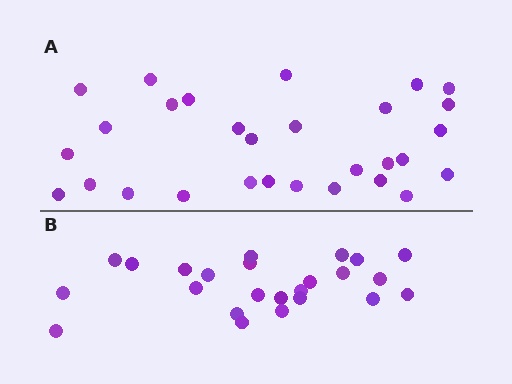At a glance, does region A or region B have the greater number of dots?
Region A (the top region) has more dots.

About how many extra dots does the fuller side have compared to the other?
Region A has about 5 more dots than region B.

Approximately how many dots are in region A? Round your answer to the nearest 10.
About 30 dots. (The exact count is 29, which rounds to 30.)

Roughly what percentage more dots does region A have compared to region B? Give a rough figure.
About 20% more.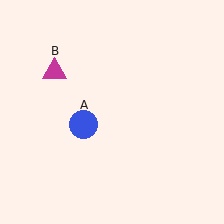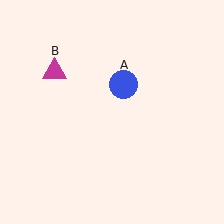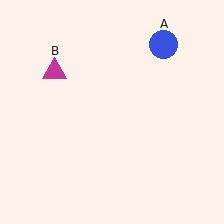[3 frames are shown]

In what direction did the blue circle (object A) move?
The blue circle (object A) moved up and to the right.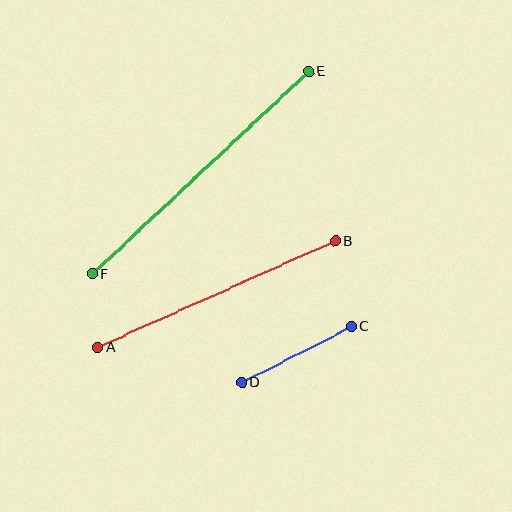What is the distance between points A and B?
The distance is approximately 260 pixels.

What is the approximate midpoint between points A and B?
The midpoint is at approximately (216, 294) pixels.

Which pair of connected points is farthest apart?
Points E and F are farthest apart.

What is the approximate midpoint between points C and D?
The midpoint is at approximately (297, 355) pixels.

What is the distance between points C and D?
The distance is approximately 124 pixels.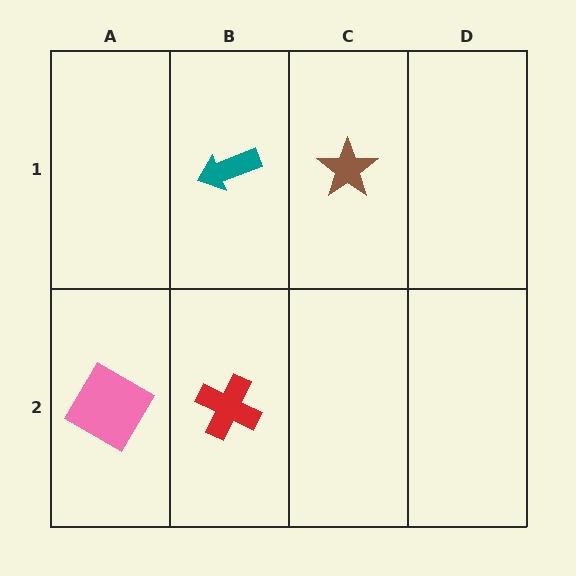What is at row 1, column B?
A teal arrow.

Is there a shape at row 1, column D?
No, that cell is empty.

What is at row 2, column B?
A red cross.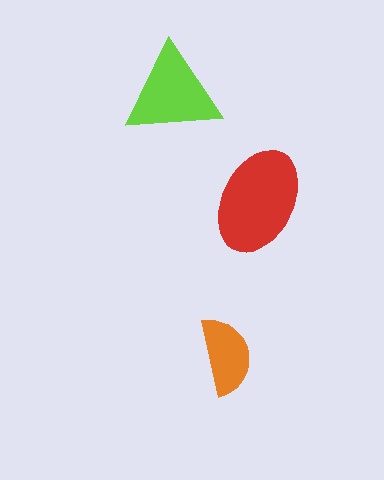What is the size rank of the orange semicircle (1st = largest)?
3rd.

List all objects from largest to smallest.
The red ellipse, the lime triangle, the orange semicircle.